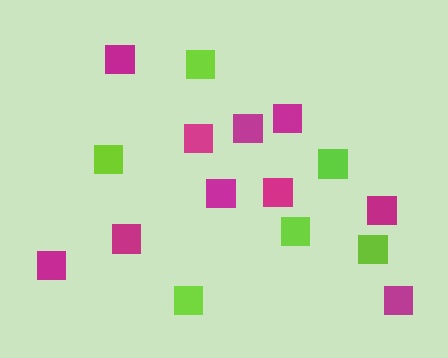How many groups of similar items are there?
There are 2 groups: one group of magenta squares (10) and one group of lime squares (6).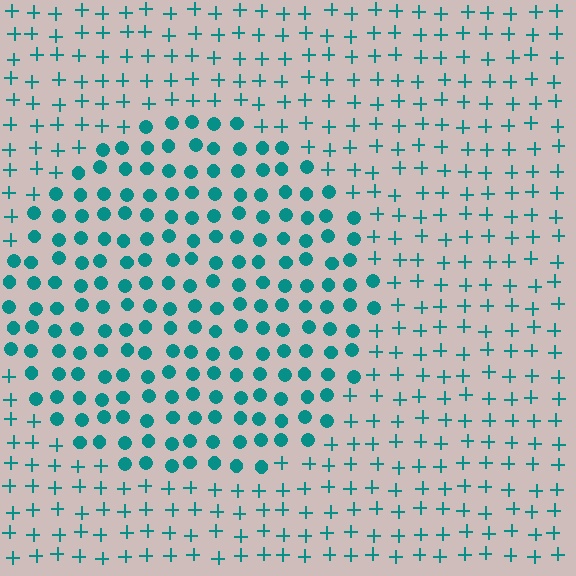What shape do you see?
I see a circle.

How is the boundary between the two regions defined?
The boundary is defined by a change in element shape: circles inside vs. plus signs outside. All elements share the same color and spacing.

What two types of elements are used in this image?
The image uses circles inside the circle region and plus signs outside it.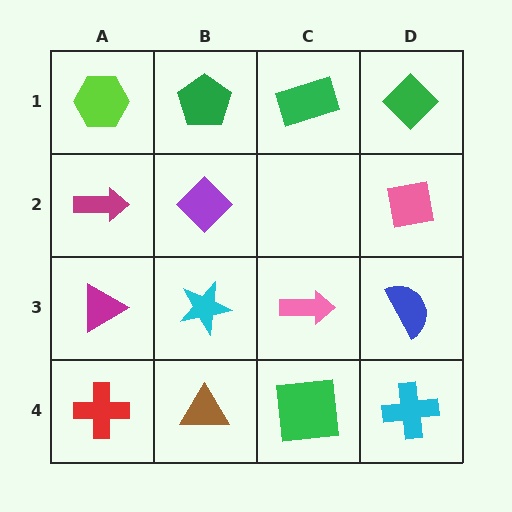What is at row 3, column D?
A blue semicircle.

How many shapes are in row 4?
4 shapes.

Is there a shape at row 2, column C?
No, that cell is empty.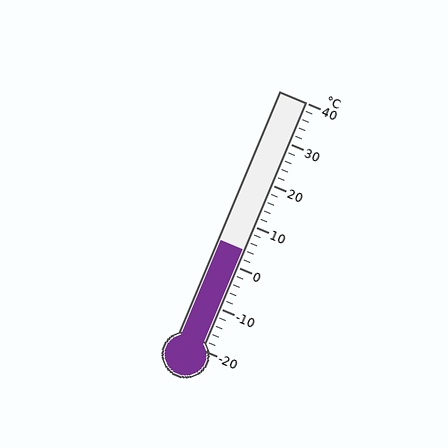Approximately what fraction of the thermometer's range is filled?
The thermometer is filled to approximately 40% of its range.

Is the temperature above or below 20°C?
The temperature is below 20°C.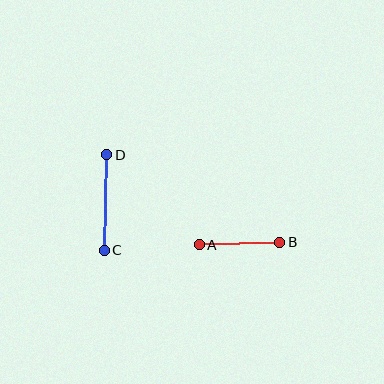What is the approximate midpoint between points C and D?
The midpoint is at approximately (106, 202) pixels.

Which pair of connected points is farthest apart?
Points C and D are farthest apart.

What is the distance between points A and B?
The distance is approximately 81 pixels.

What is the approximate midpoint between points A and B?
The midpoint is at approximately (239, 243) pixels.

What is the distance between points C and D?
The distance is approximately 95 pixels.